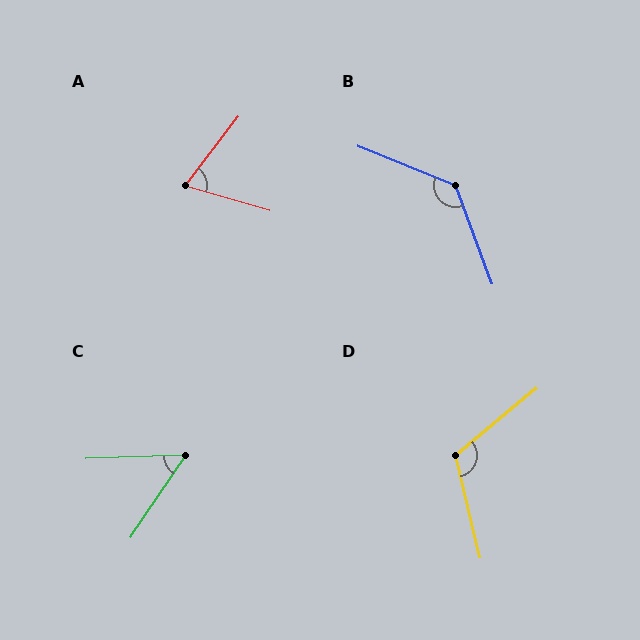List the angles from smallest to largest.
C (54°), A (68°), D (116°), B (132°).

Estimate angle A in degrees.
Approximately 68 degrees.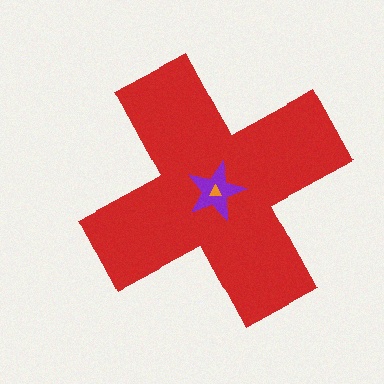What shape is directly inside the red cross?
The purple star.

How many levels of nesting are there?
3.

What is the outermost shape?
The red cross.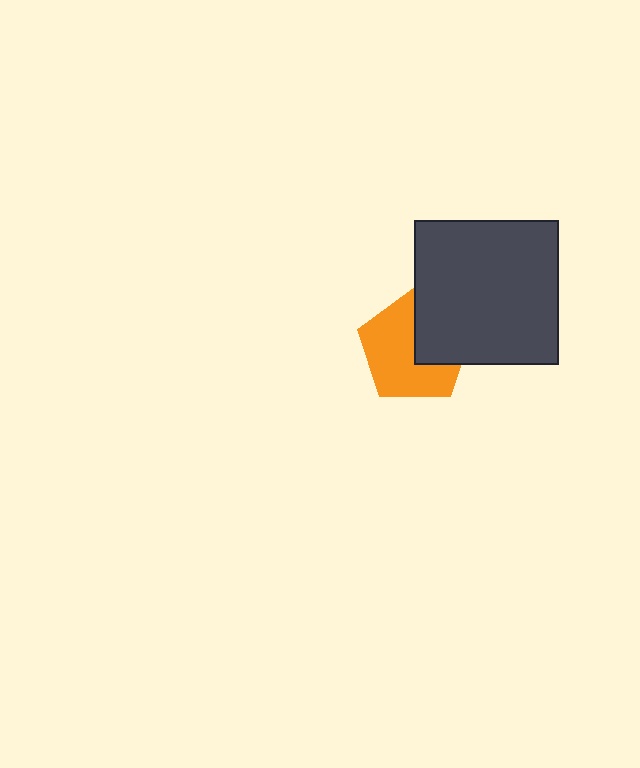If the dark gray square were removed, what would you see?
You would see the complete orange pentagon.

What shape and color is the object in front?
The object in front is a dark gray square.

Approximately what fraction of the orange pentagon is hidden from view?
Roughly 36% of the orange pentagon is hidden behind the dark gray square.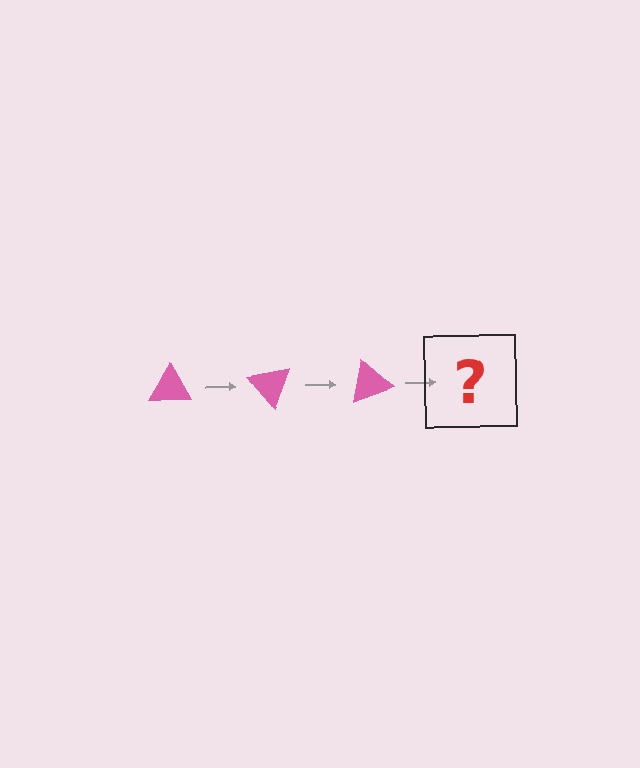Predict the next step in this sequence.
The next step is a pink triangle rotated 150 degrees.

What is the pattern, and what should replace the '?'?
The pattern is that the triangle rotates 50 degrees each step. The '?' should be a pink triangle rotated 150 degrees.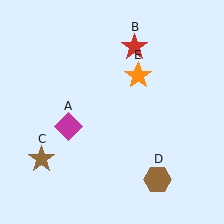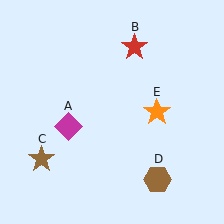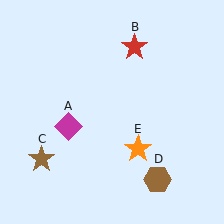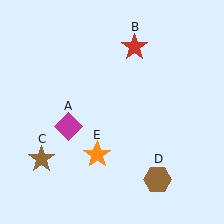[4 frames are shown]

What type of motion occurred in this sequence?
The orange star (object E) rotated clockwise around the center of the scene.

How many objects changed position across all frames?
1 object changed position: orange star (object E).